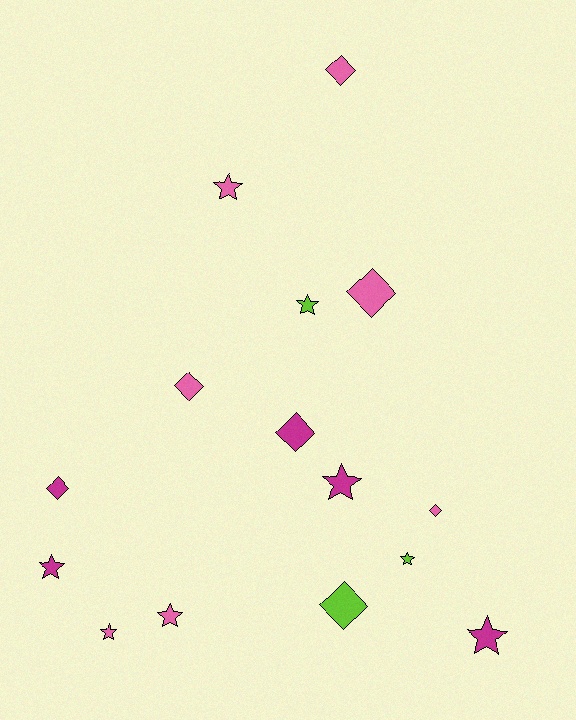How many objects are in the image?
There are 15 objects.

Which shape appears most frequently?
Star, with 8 objects.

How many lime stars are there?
There are 2 lime stars.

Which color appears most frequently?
Pink, with 7 objects.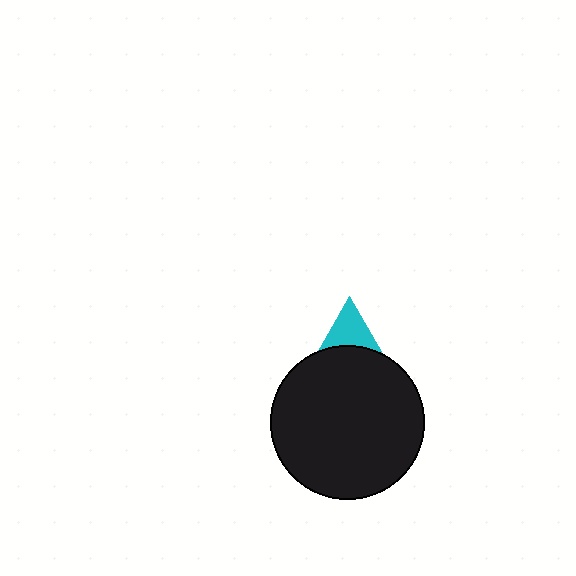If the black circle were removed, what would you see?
You would see the complete cyan triangle.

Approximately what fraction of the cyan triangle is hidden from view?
Roughly 67% of the cyan triangle is hidden behind the black circle.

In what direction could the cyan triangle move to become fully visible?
The cyan triangle could move up. That would shift it out from behind the black circle entirely.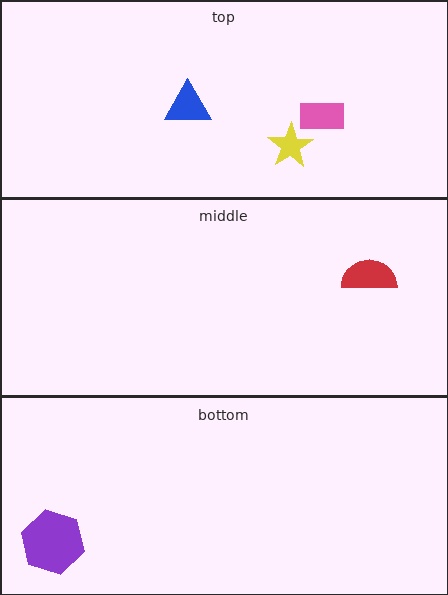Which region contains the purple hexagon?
The bottom region.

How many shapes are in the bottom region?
1.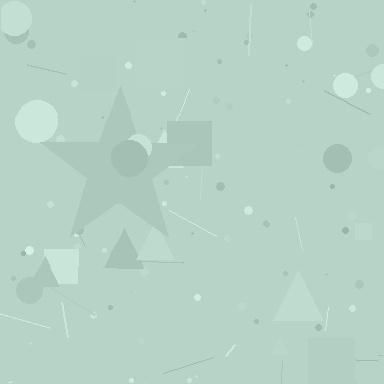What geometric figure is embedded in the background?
A star is embedded in the background.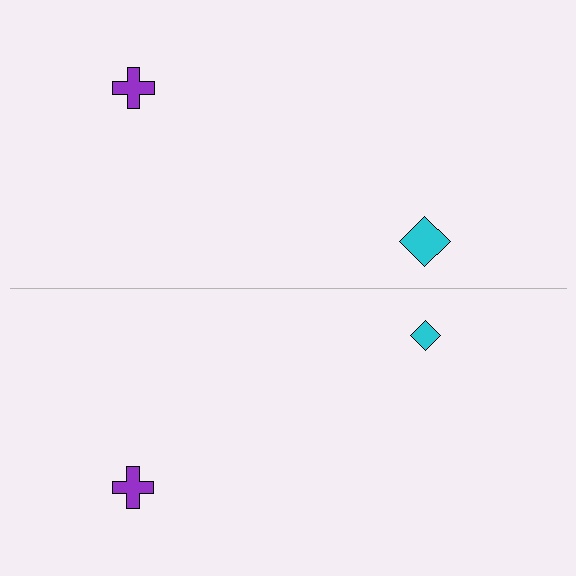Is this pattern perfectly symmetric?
No, the pattern is not perfectly symmetric. The cyan diamond on the bottom side has a different size than its mirror counterpart.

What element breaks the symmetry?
The cyan diamond on the bottom side has a different size than its mirror counterpart.